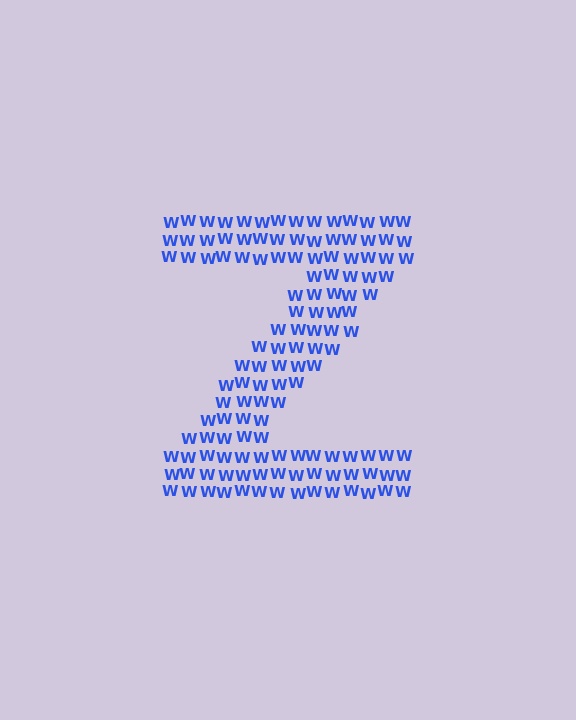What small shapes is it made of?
It is made of small letter W's.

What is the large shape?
The large shape is the letter Z.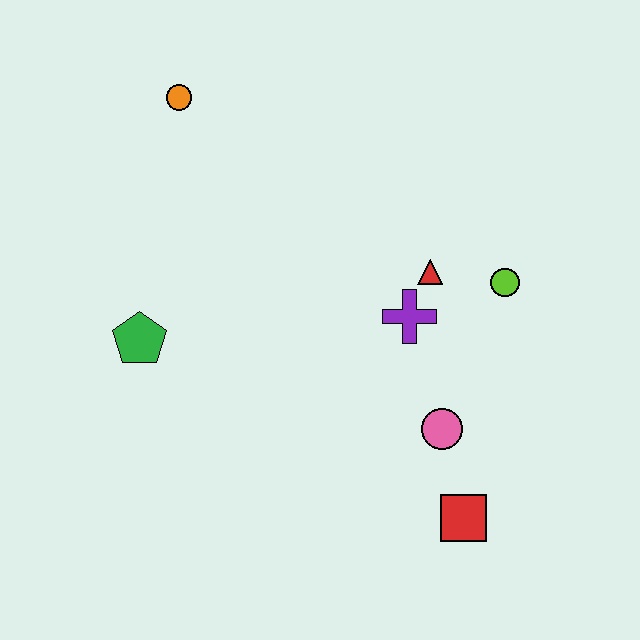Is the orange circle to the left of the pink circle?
Yes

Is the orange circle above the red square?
Yes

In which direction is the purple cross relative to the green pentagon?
The purple cross is to the right of the green pentagon.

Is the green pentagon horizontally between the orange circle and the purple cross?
No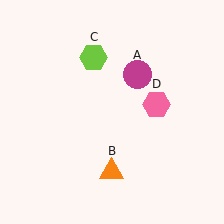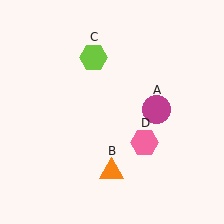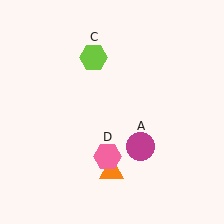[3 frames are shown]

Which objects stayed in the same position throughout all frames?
Orange triangle (object B) and lime hexagon (object C) remained stationary.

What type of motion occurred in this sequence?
The magenta circle (object A), pink hexagon (object D) rotated clockwise around the center of the scene.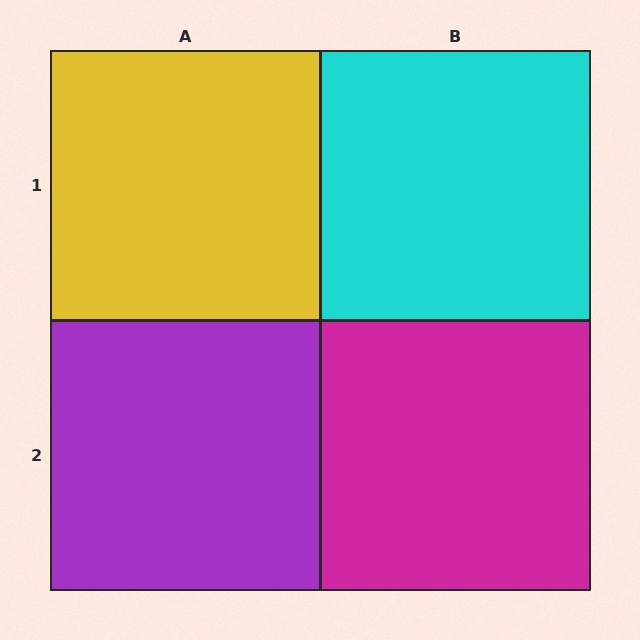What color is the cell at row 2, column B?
Magenta.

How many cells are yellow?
1 cell is yellow.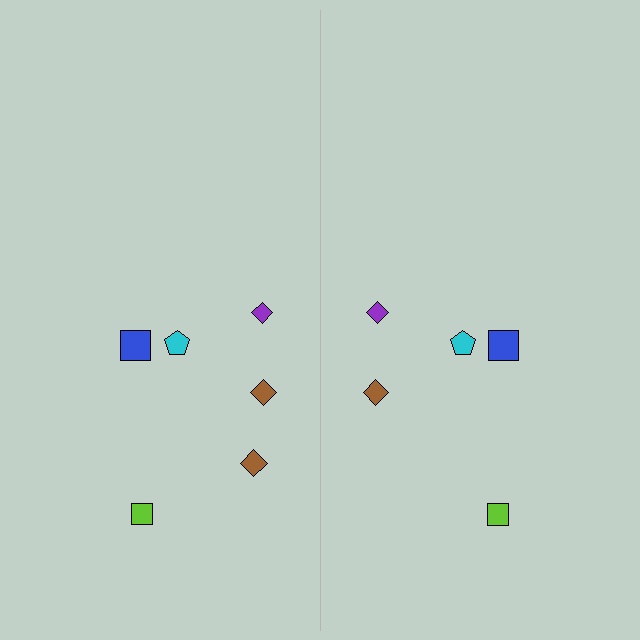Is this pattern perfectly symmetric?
No, the pattern is not perfectly symmetric. A brown diamond is missing from the right side.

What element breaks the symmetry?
A brown diamond is missing from the right side.